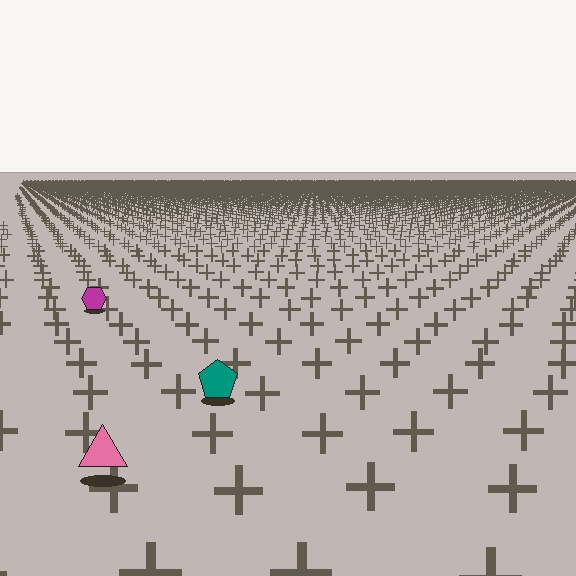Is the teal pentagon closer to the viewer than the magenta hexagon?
Yes. The teal pentagon is closer — you can tell from the texture gradient: the ground texture is coarser near it.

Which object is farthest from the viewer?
The magenta hexagon is farthest from the viewer. It appears smaller and the ground texture around it is denser.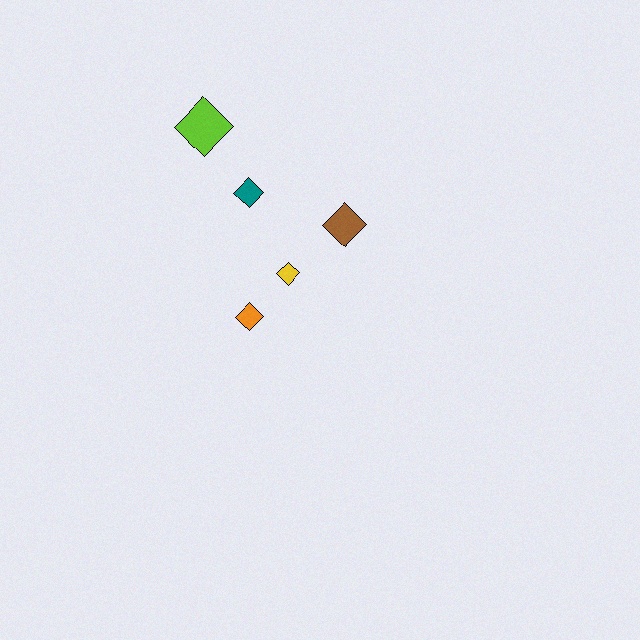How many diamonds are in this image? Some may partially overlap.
There are 5 diamonds.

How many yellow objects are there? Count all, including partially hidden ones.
There is 1 yellow object.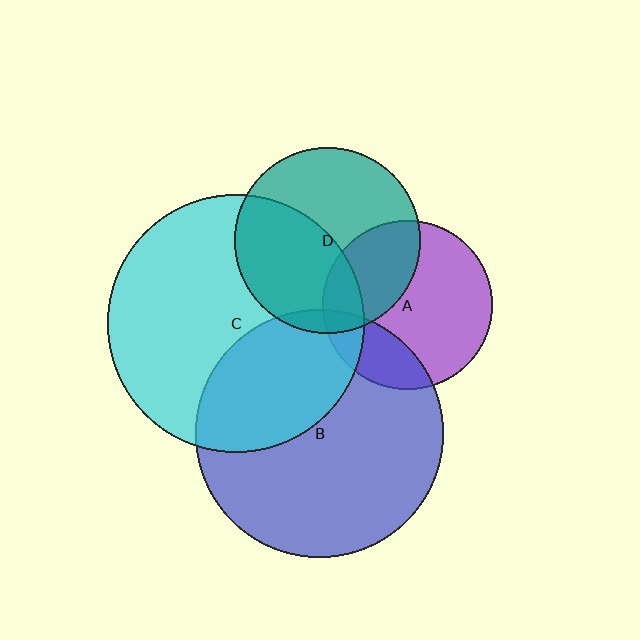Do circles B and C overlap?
Yes.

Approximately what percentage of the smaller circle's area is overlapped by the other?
Approximately 35%.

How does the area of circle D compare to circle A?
Approximately 1.2 times.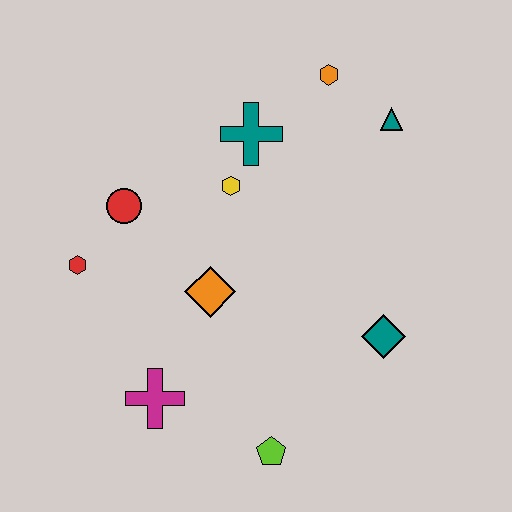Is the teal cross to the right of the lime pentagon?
No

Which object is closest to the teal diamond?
The lime pentagon is closest to the teal diamond.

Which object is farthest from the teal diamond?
The red hexagon is farthest from the teal diamond.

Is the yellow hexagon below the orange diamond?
No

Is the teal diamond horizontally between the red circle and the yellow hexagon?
No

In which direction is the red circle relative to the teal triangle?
The red circle is to the left of the teal triangle.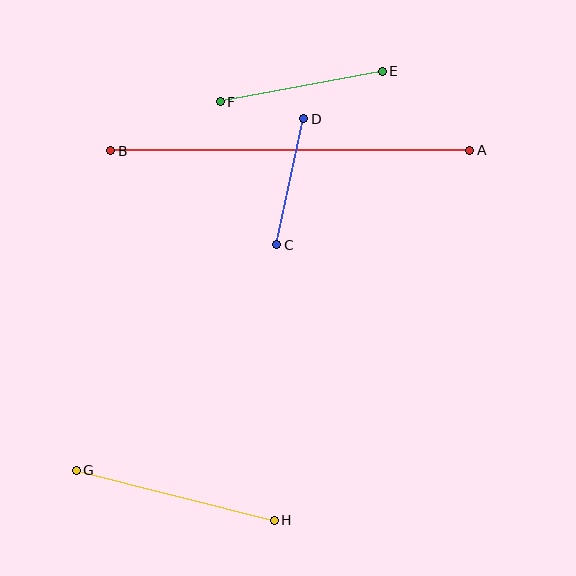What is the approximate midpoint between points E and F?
The midpoint is at approximately (301, 87) pixels.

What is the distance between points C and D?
The distance is approximately 129 pixels.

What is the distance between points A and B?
The distance is approximately 359 pixels.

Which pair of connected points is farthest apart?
Points A and B are farthest apart.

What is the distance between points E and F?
The distance is approximately 165 pixels.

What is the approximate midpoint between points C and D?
The midpoint is at approximately (290, 182) pixels.